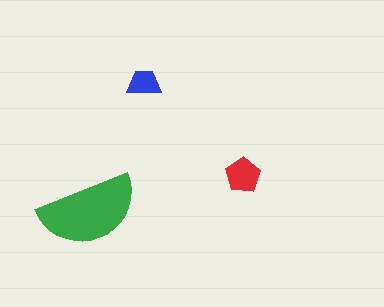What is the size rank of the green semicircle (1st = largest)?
1st.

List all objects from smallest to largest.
The blue trapezoid, the red pentagon, the green semicircle.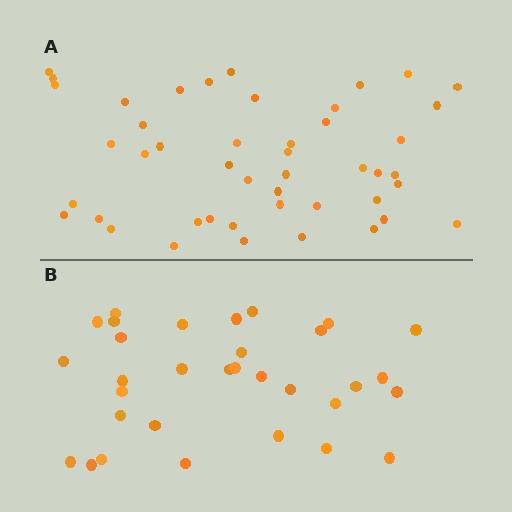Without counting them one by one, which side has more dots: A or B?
Region A (the top region) has more dots.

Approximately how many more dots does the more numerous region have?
Region A has approximately 15 more dots than region B.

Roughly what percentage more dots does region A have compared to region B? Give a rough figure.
About 45% more.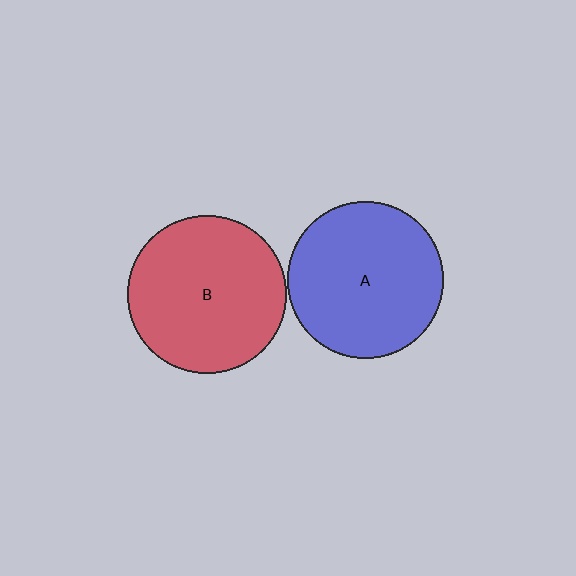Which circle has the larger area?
Circle B (red).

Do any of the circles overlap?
No, none of the circles overlap.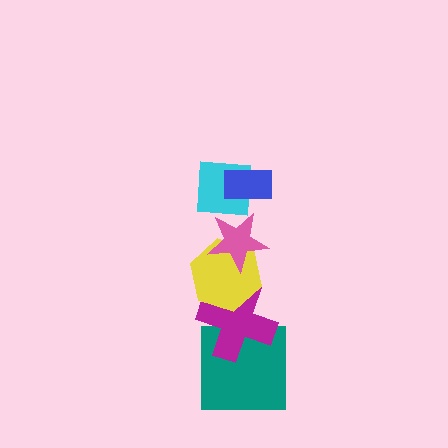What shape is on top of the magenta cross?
The yellow hexagon is on top of the magenta cross.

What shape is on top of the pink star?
The cyan square is on top of the pink star.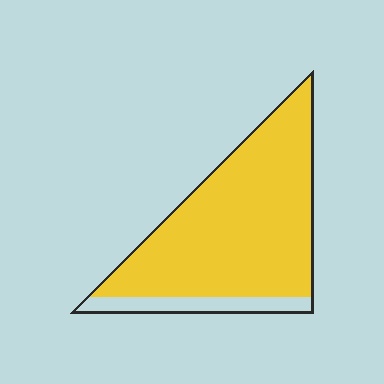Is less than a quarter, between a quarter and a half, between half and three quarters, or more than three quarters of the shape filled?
More than three quarters.